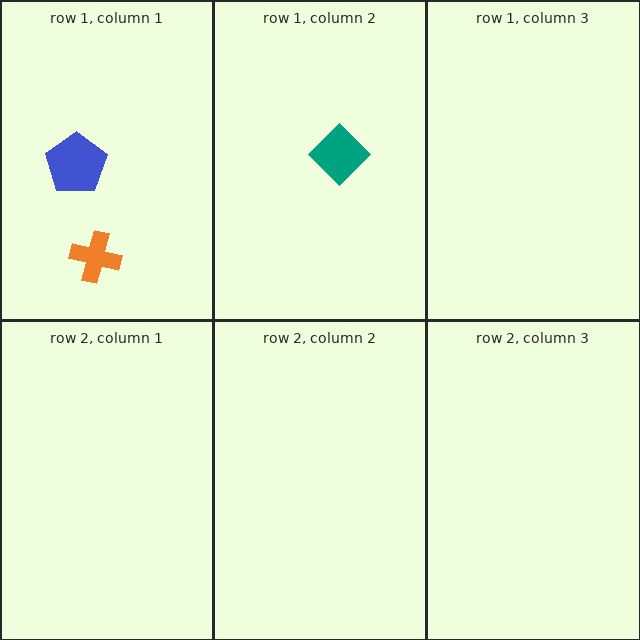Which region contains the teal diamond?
The row 1, column 2 region.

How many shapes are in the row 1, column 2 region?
1.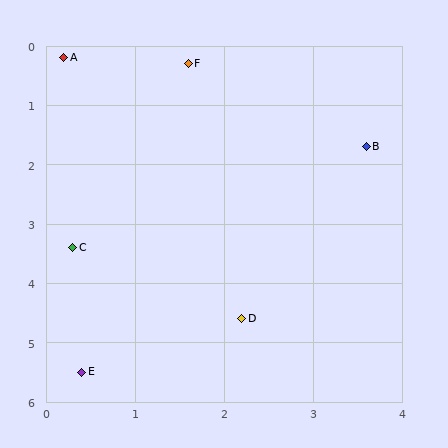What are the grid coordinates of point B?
Point B is at approximately (3.6, 1.7).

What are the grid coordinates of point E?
Point E is at approximately (0.4, 5.5).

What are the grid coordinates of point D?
Point D is at approximately (2.2, 4.6).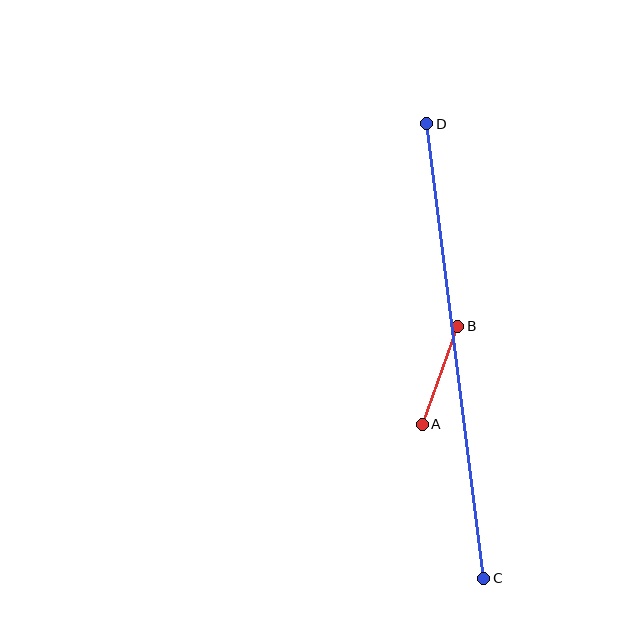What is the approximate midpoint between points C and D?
The midpoint is at approximately (455, 351) pixels.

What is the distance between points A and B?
The distance is approximately 104 pixels.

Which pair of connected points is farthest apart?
Points C and D are farthest apart.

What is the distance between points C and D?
The distance is approximately 458 pixels.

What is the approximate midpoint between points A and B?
The midpoint is at approximately (440, 375) pixels.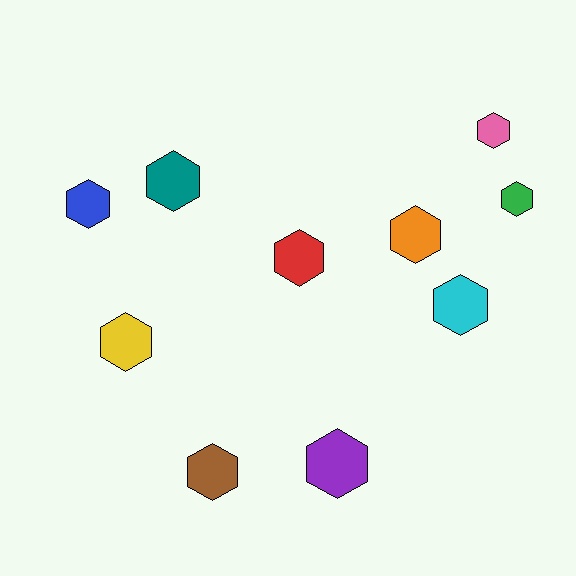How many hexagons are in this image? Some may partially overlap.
There are 10 hexagons.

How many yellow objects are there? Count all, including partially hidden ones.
There is 1 yellow object.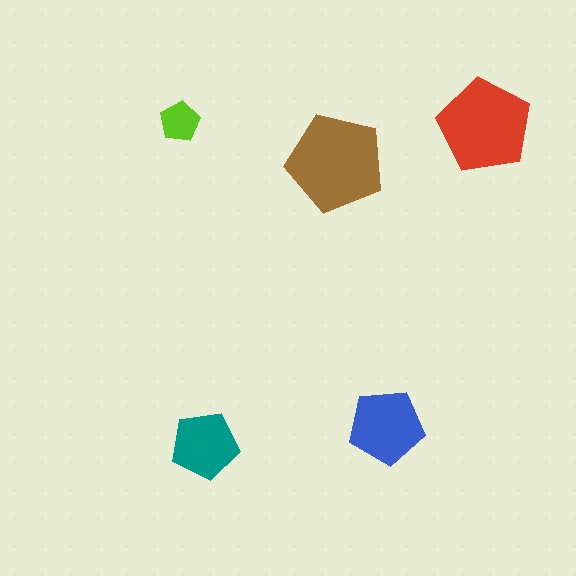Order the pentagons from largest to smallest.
the brown one, the red one, the blue one, the teal one, the lime one.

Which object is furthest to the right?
The red pentagon is rightmost.